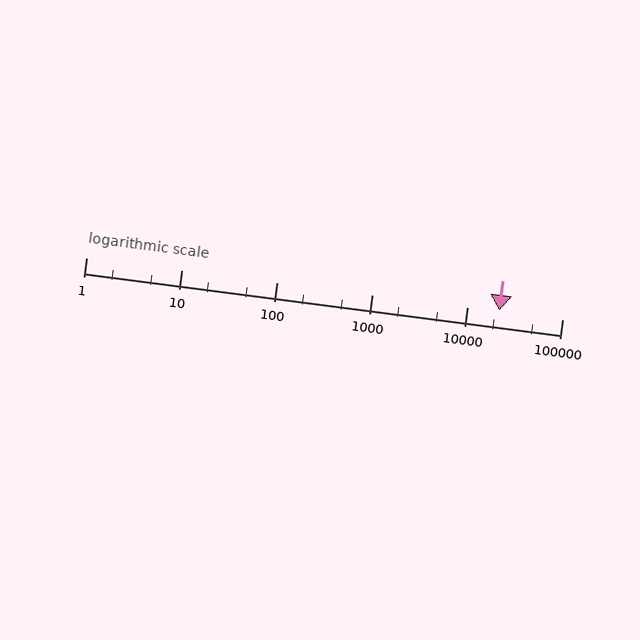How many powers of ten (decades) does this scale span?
The scale spans 5 decades, from 1 to 100000.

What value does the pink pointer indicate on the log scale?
The pointer indicates approximately 22000.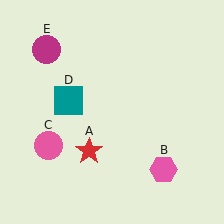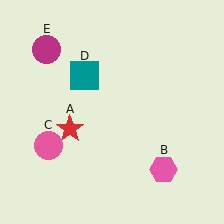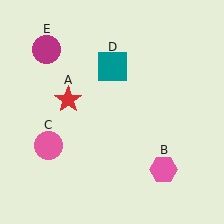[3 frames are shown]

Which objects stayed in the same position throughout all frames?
Pink hexagon (object B) and pink circle (object C) and magenta circle (object E) remained stationary.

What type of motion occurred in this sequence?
The red star (object A), teal square (object D) rotated clockwise around the center of the scene.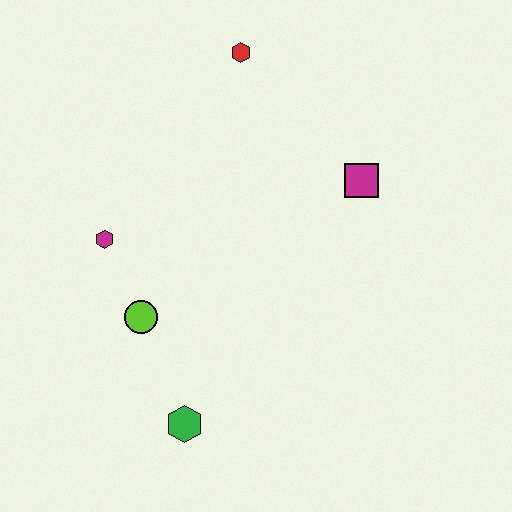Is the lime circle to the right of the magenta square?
No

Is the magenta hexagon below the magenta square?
Yes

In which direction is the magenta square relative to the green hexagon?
The magenta square is above the green hexagon.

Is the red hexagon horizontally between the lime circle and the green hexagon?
No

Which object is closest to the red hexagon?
The magenta square is closest to the red hexagon.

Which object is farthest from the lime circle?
The red hexagon is farthest from the lime circle.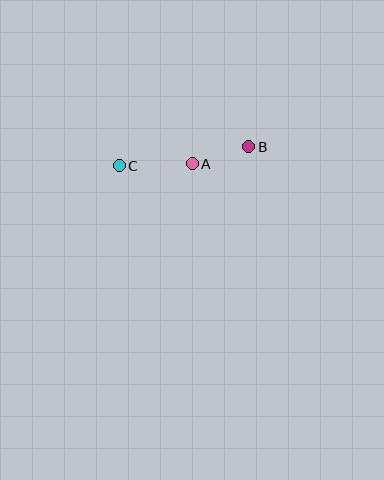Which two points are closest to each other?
Points A and B are closest to each other.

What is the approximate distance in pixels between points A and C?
The distance between A and C is approximately 73 pixels.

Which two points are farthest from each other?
Points B and C are farthest from each other.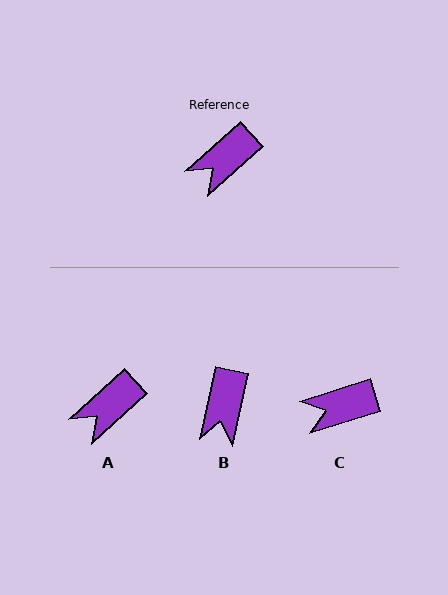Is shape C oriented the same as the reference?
No, it is off by about 25 degrees.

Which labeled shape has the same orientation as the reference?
A.